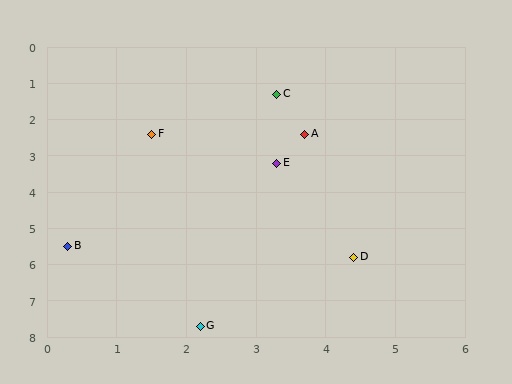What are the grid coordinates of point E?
Point E is at approximately (3.3, 3.2).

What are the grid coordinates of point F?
Point F is at approximately (1.5, 2.4).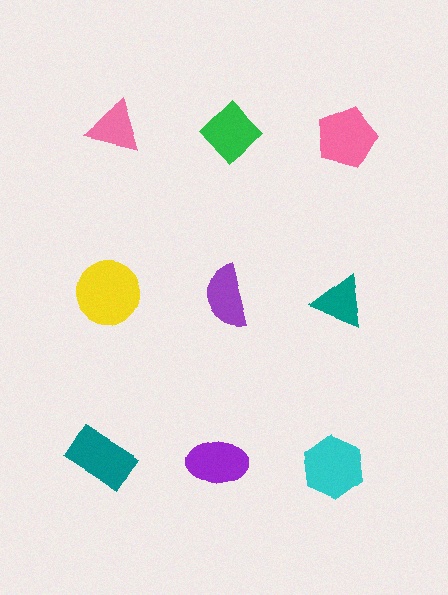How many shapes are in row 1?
3 shapes.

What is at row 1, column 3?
A pink pentagon.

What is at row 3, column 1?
A teal rectangle.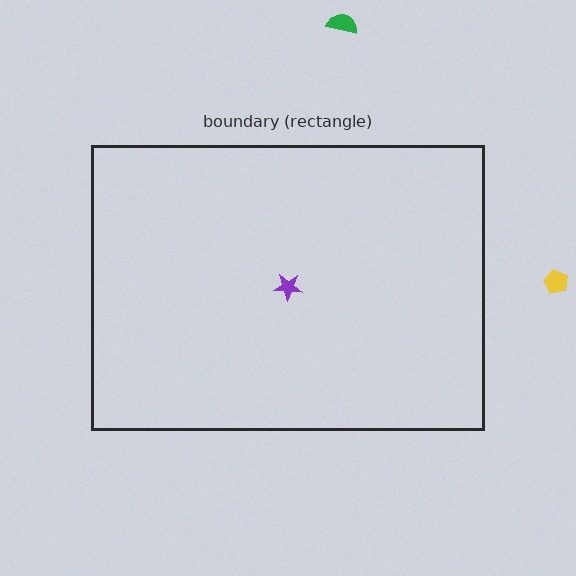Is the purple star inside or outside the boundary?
Inside.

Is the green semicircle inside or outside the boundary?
Outside.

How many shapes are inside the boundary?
1 inside, 2 outside.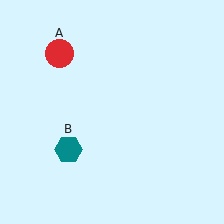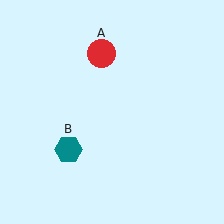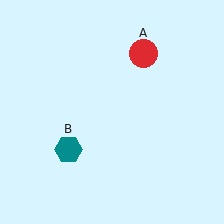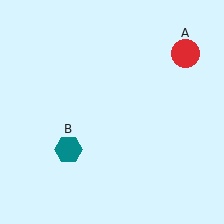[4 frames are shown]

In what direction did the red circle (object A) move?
The red circle (object A) moved right.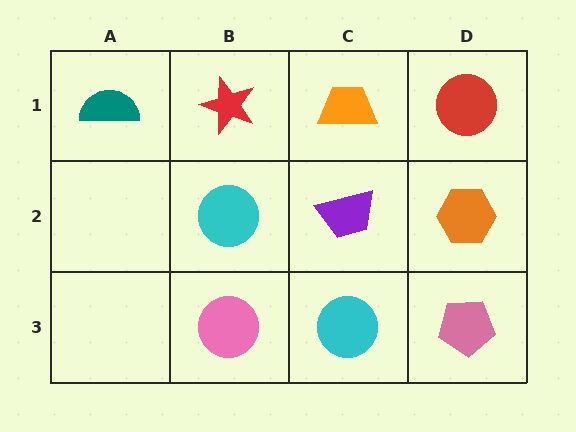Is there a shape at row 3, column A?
No, that cell is empty.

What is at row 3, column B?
A pink circle.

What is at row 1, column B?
A red star.